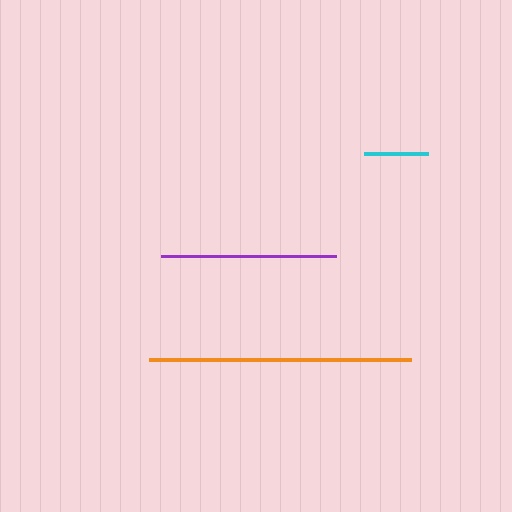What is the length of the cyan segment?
The cyan segment is approximately 64 pixels long.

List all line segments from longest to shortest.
From longest to shortest: orange, purple, cyan.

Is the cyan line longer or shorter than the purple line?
The purple line is longer than the cyan line.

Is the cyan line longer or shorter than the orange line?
The orange line is longer than the cyan line.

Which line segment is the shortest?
The cyan line is the shortest at approximately 64 pixels.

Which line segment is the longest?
The orange line is the longest at approximately 262 pixels.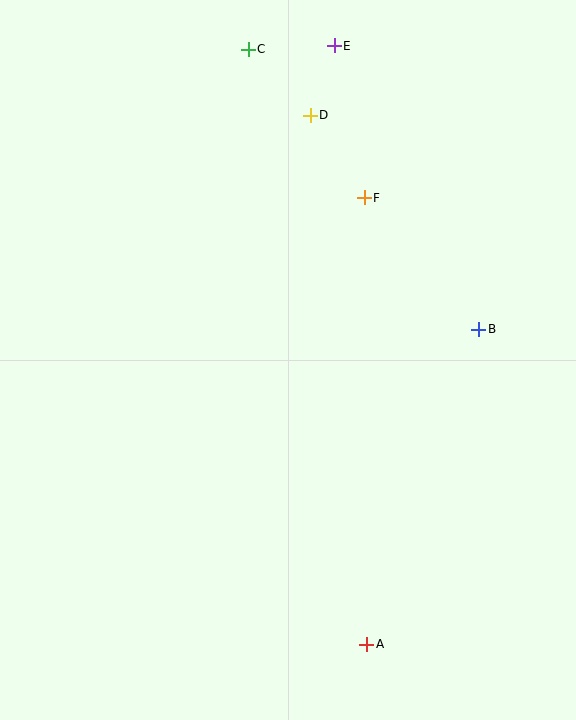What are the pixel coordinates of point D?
Point D is at (310, 115).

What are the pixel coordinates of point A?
Point A is at (367, 644).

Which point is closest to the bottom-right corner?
Point A is closest to the bottom-right corner.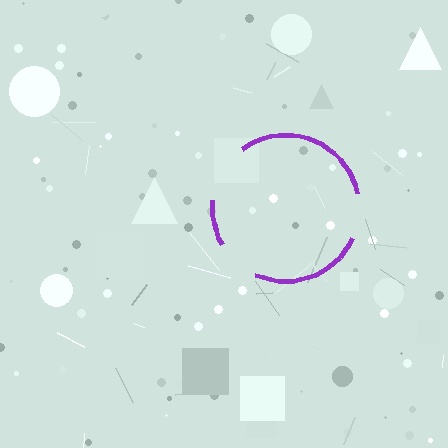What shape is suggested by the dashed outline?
The dashed outline suggests a circle.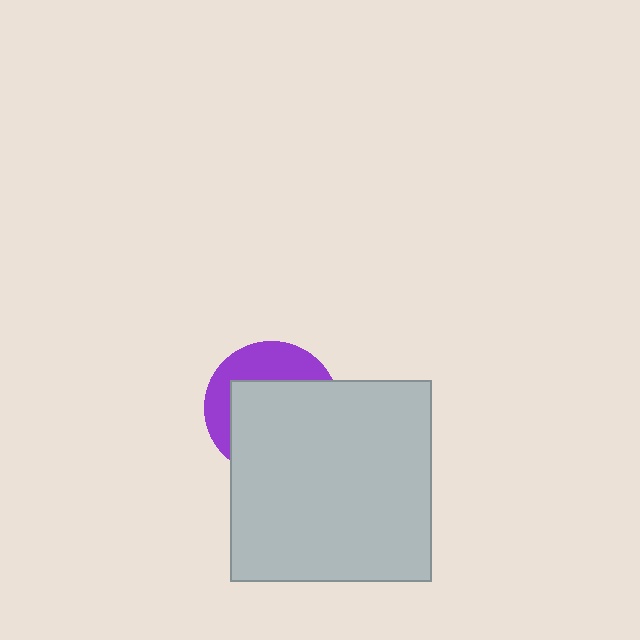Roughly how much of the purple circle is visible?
A small part of it is visible (roughly 35%).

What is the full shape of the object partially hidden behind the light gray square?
The partially hidden object is a purple circle.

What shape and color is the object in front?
The object in front is a light gray square.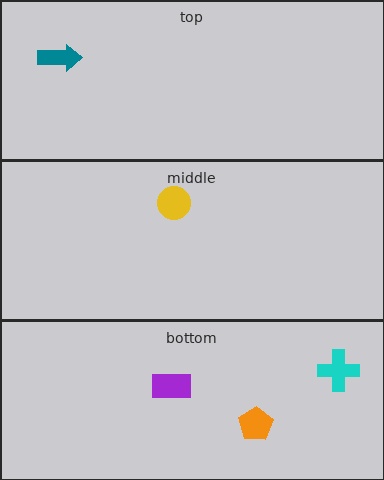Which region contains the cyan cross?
The bottom region.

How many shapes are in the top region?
1.